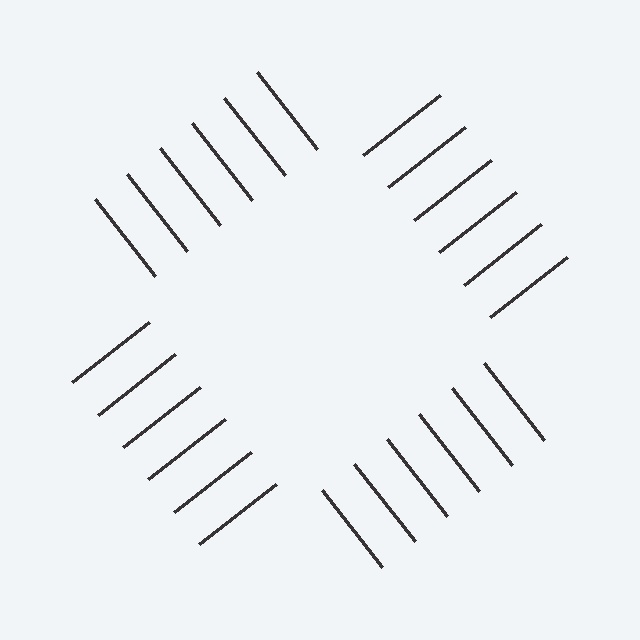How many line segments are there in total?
24 — 6 along each of the 4 edges.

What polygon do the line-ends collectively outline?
An illusory square — the line segments terminate on its edges but no continuous stroke is drawn.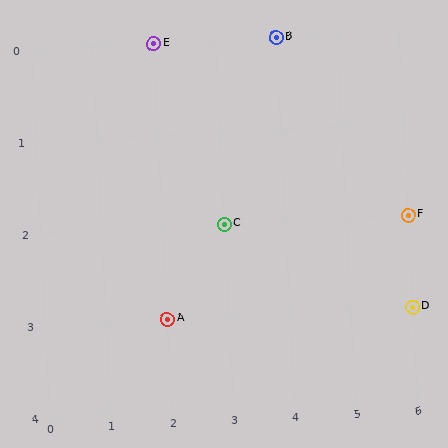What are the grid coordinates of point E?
Point E is at grid coordinates (2, 0).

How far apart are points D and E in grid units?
Points D and E are 4 columns and 3 rows apart (about 5.0 grid units diagonally).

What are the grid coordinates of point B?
Point B is at grid coordinates (4, 0).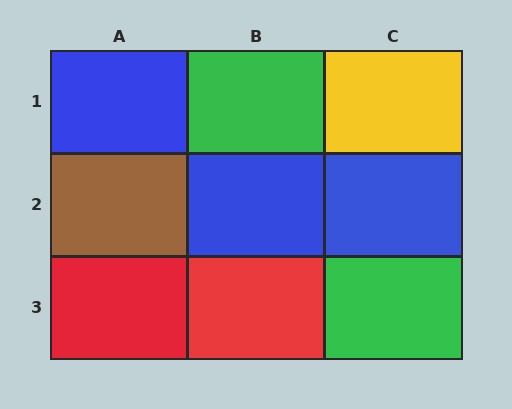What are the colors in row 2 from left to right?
Brown, blue, blue.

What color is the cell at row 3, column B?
Red.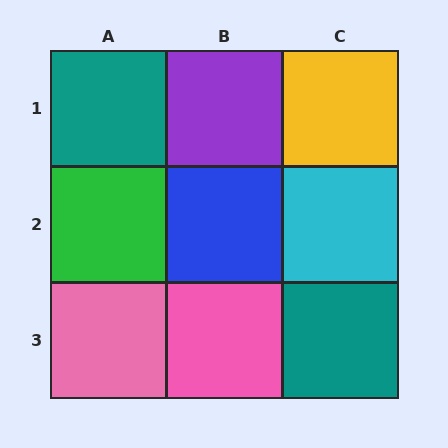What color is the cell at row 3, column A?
Pink.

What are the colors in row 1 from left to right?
Teal, purple, yellow.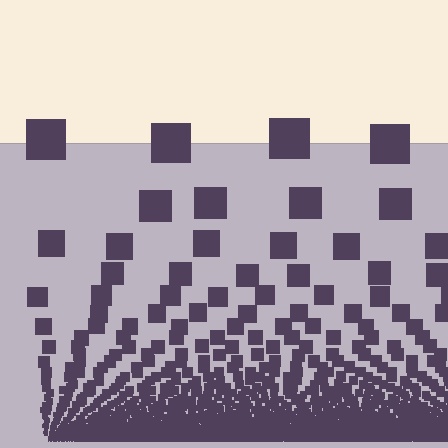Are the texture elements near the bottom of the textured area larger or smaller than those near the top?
Smaller. The gradient is inverted — elements near the bottom are smaller and denser.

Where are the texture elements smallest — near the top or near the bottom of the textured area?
Near the bottom.